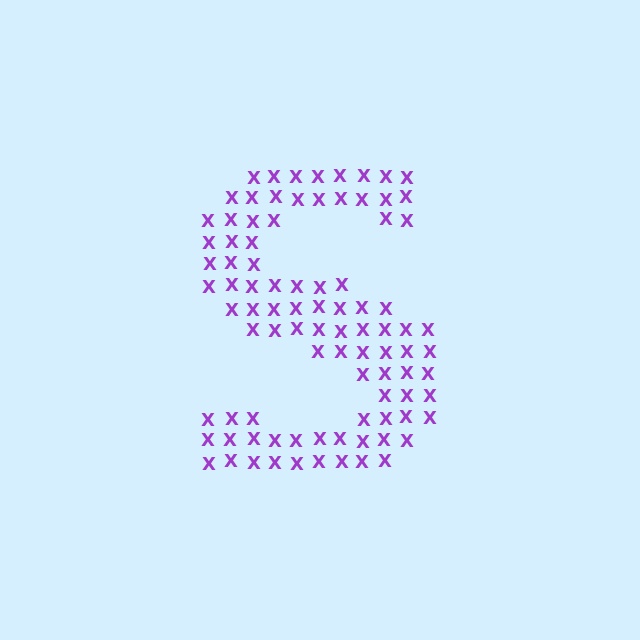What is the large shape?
The large shape is the letter S.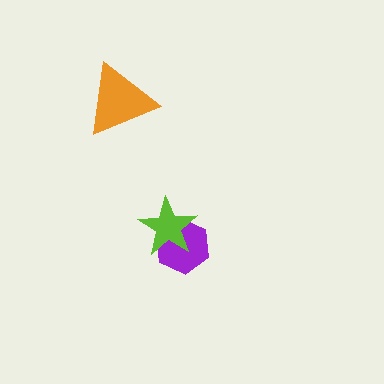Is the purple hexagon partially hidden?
Yes, it is partially covered by another shape.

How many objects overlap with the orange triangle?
0 objects overlap with the orange triangle.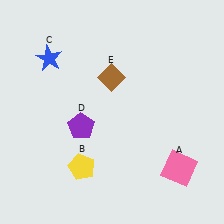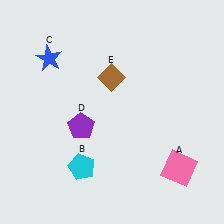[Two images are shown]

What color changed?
The pentagon (B) changed from yellow in Image 1 to cyan in Image 2.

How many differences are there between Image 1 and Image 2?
There is 1 difference between the two images.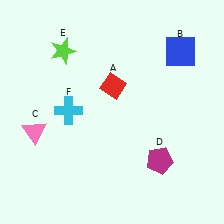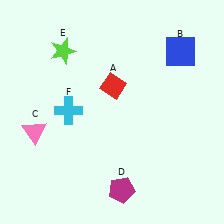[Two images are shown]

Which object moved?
The magenta pentagon (D) moved left.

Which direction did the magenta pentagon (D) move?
The magenta pentagon (D) moved left.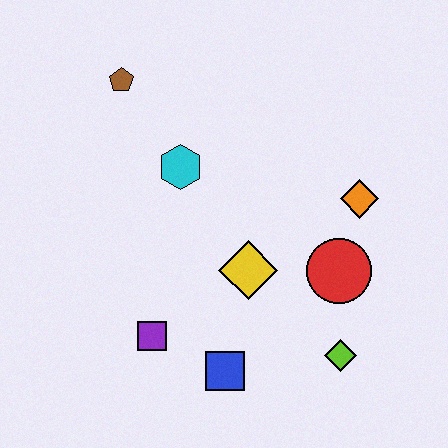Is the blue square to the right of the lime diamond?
No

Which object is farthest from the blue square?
The brown pentagon is farthest from the blue square.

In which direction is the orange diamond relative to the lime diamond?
The orange diamond is above the lime diamond.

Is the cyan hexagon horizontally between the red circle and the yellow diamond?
No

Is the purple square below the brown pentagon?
Yes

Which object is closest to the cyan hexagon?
The brown pentagon is closest to the cyan hexagon.